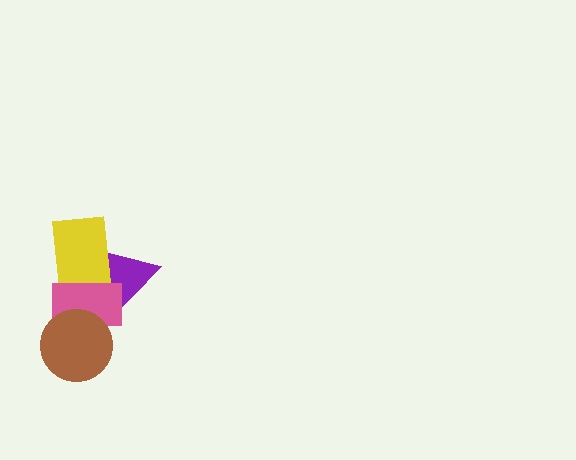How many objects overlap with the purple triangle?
3 objects overlap with the purple triangle.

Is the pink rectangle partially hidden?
Yes, it is partially covered by another shape.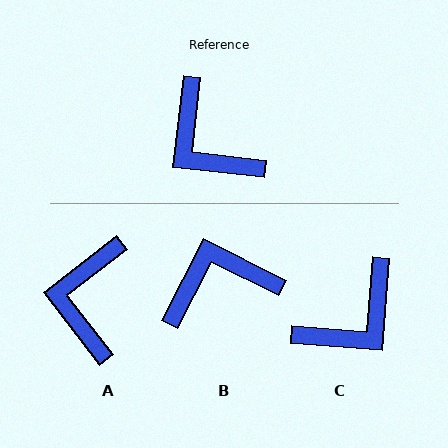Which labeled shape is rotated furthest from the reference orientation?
B, about 111 degrees away.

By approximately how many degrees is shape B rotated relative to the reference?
Approximately 111 degrees clockwise.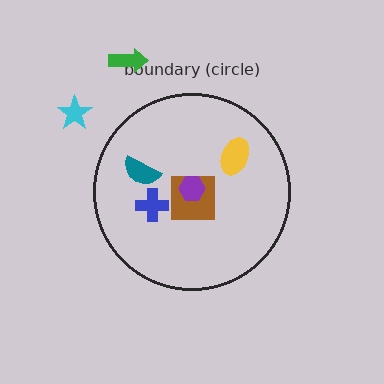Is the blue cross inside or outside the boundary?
Inside.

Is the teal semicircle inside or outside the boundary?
Inside.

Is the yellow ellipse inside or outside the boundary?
Inside.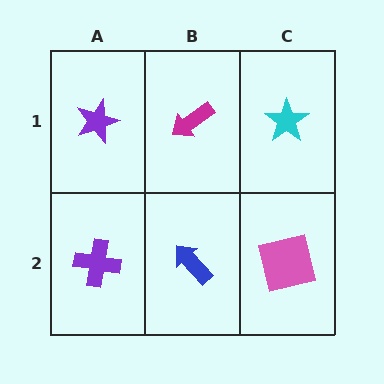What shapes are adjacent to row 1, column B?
A blue arrow (row 2, column B), a purple star (row 1, column A), a cyan star (row 1, column C).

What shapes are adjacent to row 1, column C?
A pink square (row 2, column C), a magenta arrow (row 1, column B).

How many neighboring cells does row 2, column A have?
2.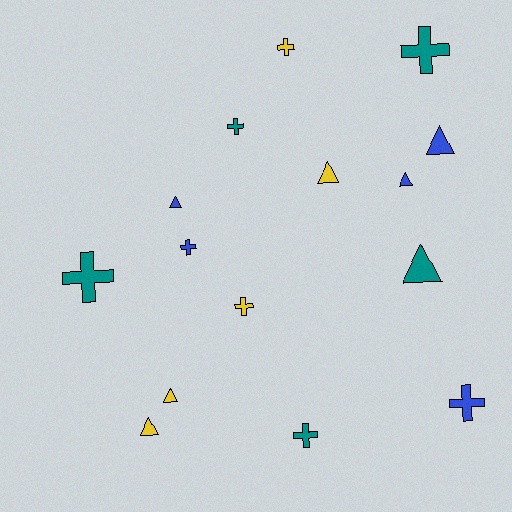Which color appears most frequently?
Teal, with 5 objects.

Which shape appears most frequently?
Cross, with 8 objects.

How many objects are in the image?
There are 15 objects.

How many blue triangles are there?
There are 3 blue triangles.